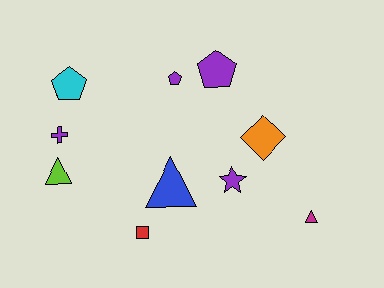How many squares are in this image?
There is 1 square.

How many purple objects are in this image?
There are 4 purple objects.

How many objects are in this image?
There are 10 objects.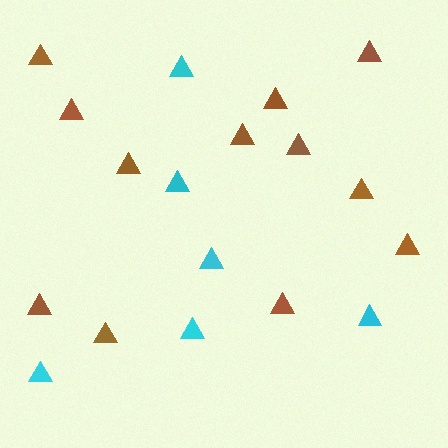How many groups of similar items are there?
There are 2 groups: one group of brown triangles (12) and one group of cyan triangles (6).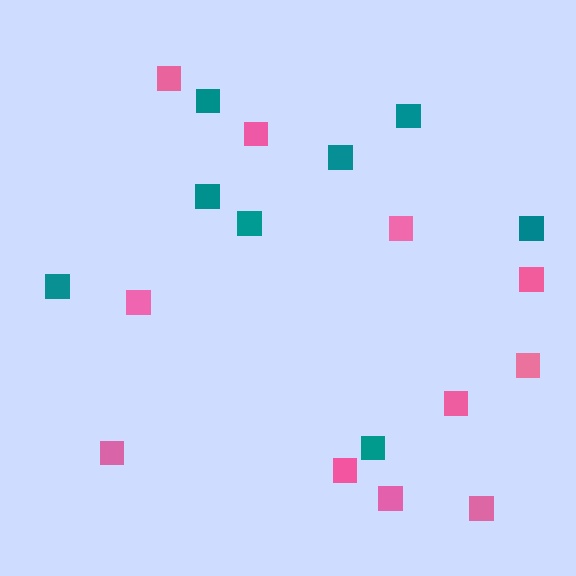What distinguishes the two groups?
There are 2 groups: one group of pink squares (11) and one group of teal squares (8).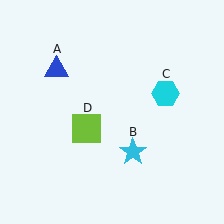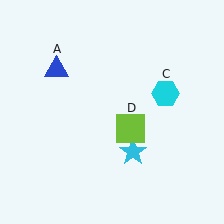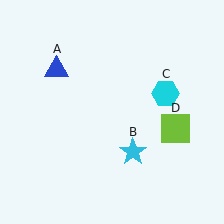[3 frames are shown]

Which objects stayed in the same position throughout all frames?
Blue triangle (object A) and cyan star (object B) and cyan hexagon (object C) remained stationary.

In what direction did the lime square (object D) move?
The lime square (object D) moved right.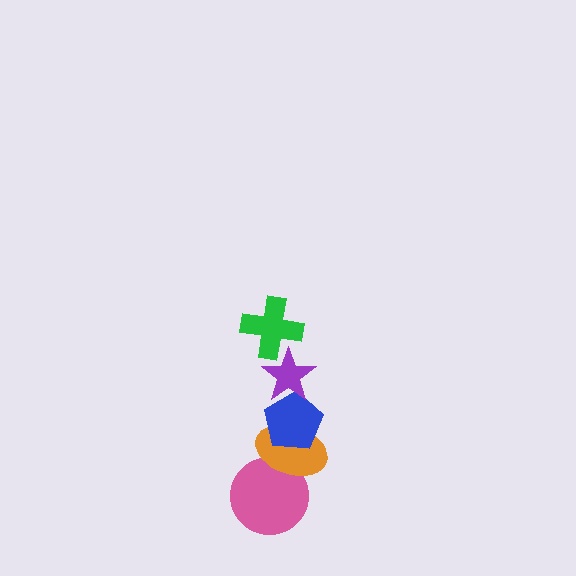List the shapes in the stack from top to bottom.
From top to bottom: the green cross, the purple star, the blue pentagon, the orange ellipse, the pink circle.